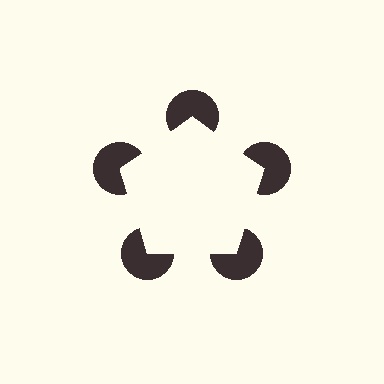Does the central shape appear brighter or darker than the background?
It typically appears slightly brighter than the background, even though no actual brightness change is drawn.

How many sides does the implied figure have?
5 sides.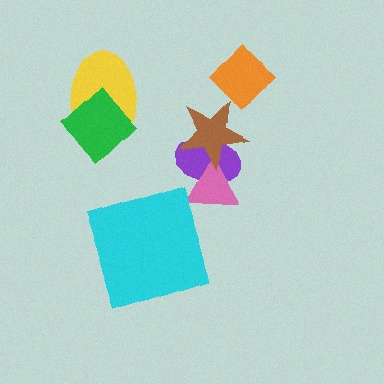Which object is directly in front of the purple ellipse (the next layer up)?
The pink triangle is directly in front of the purple ellipse.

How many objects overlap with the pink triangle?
2 objects overlap with the pink triangle.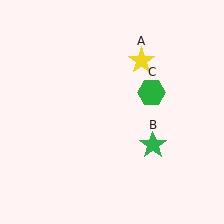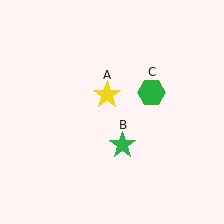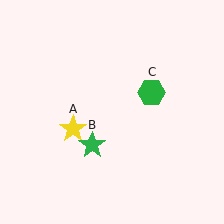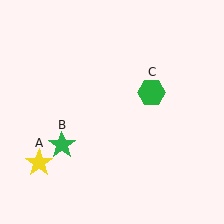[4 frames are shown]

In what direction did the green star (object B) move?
The green star (object B) moved left.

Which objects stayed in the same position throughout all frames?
Green hexagon (object C) remained stationary.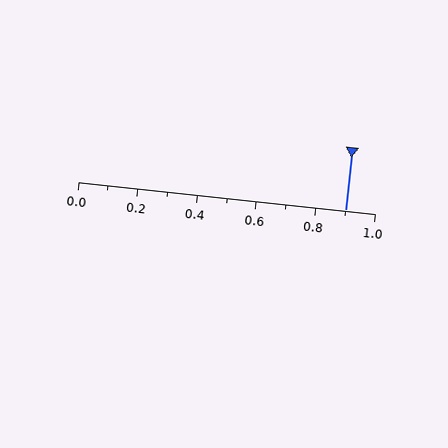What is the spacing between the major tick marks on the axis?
The major ticks are spaced 0.2 apart.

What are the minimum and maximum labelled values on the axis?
The axis runs from 0.0 to 1.0.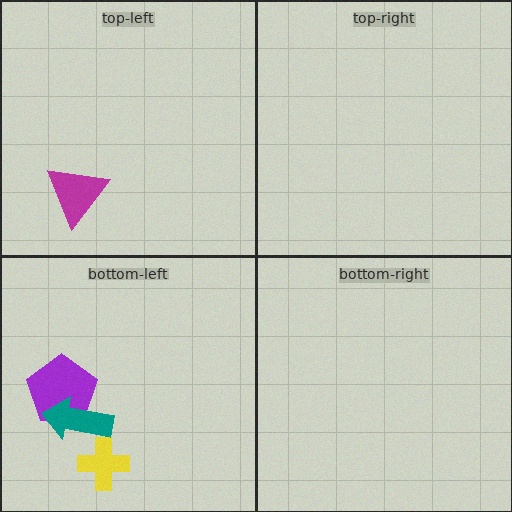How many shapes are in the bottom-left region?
3.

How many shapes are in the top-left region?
1.